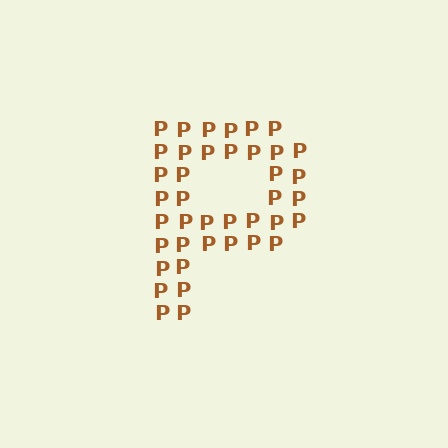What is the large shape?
The large shape is the letter P.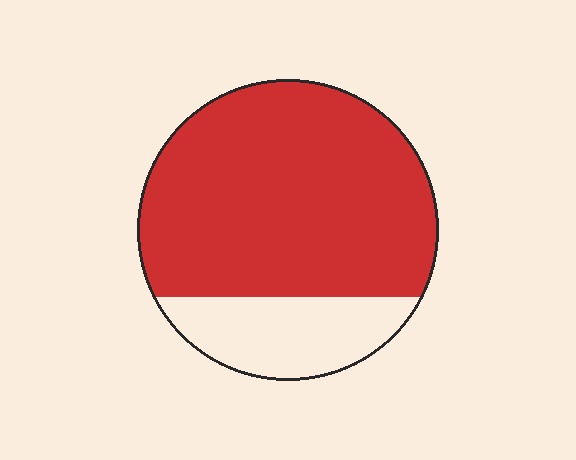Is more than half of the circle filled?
Yes.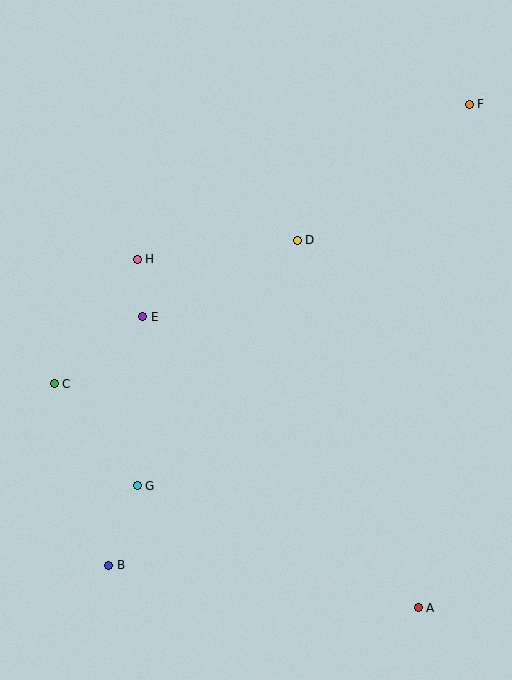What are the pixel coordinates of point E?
Point E is at (143, 317).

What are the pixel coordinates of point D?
Point D is at (297, 240).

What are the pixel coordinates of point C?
Point C is at (54, 384).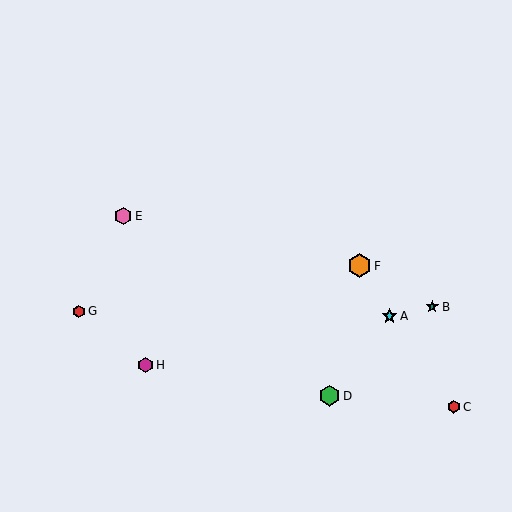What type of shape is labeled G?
Shape G is a red hexagon.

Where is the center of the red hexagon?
The center of the red hexagon is at (79, 311).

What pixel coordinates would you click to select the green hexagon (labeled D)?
Click at (330, 396) to select the green hexagon D.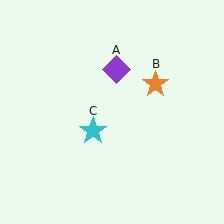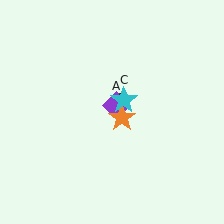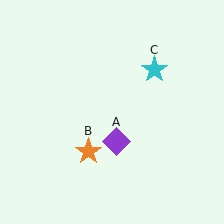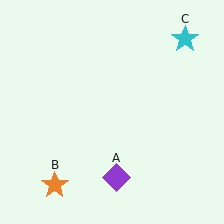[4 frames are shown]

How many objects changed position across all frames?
3 objects changed position: purple diamond (object A), orange star (object B), cyan star (object C).